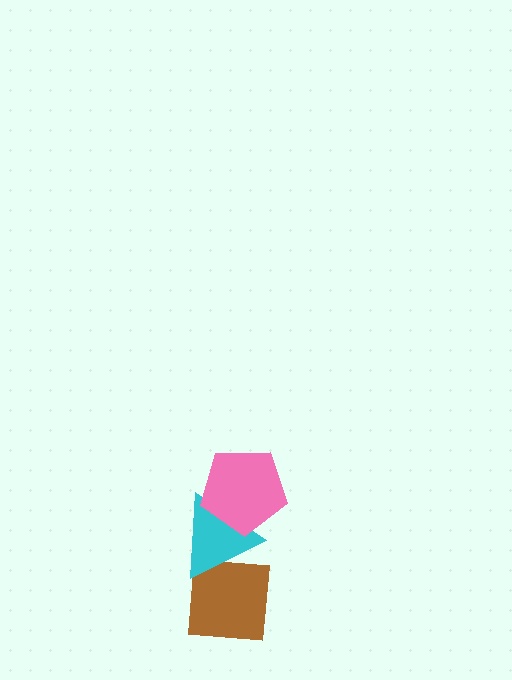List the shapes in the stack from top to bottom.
From top to bottom: the pink pentagon, the cyan triangle, the brown square.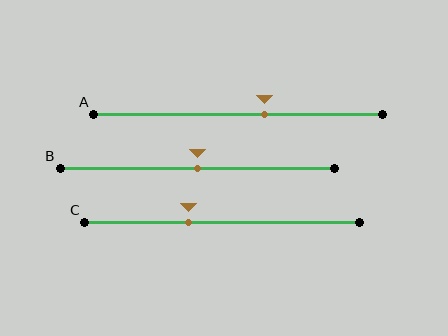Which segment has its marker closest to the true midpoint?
Segment B has its marker closest to the true midpoint.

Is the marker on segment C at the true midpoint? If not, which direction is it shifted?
No, the marker on segment C is shifted to the left by about 12% of the segment length.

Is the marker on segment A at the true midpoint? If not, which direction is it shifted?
No, the marker on segment A is shifted to the right by about 9% of the segment length.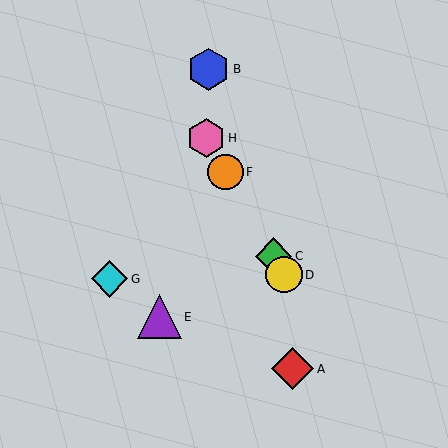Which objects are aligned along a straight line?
Objects C, D, F, H are aligned along a straight line.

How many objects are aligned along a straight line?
4 objects (C, D, F, H) are aligned along a straight line.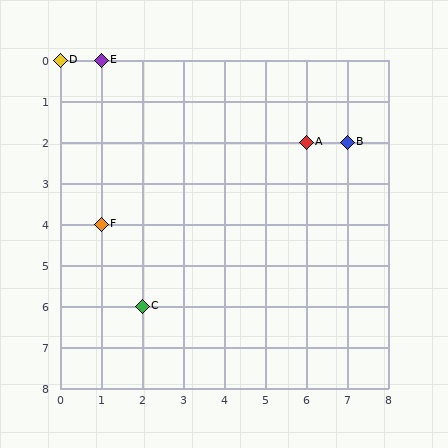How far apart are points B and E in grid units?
Points B and E are 6 columns and 2 rows apart (about 6.3 grid units diagonally).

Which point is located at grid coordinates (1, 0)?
Point E is at (1, 0).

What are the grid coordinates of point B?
Point B is at grid coordinates (7, 2).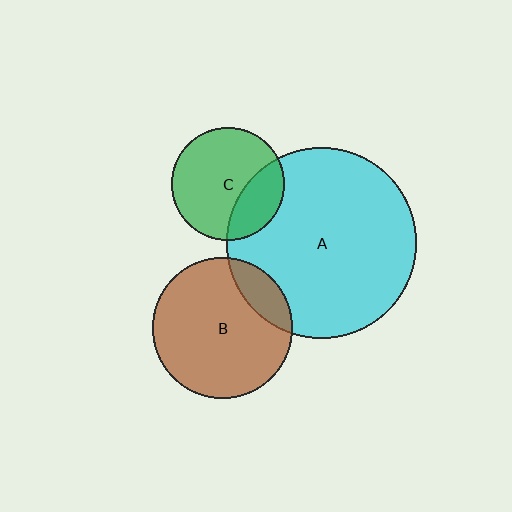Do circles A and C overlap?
Yes.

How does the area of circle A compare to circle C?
Approximately 2.8 times.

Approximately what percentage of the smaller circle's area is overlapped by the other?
Approximately 30%.